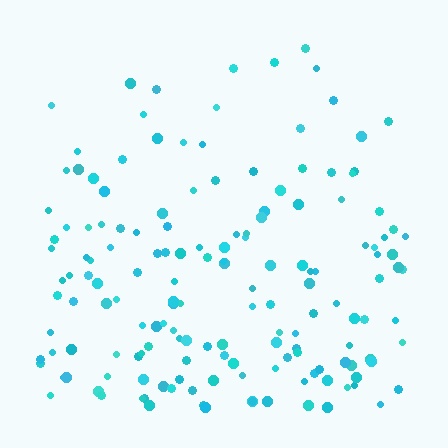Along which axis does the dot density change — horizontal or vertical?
Vertical.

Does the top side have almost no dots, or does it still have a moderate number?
Still a moderate number, just noticeably fewer than the bottom.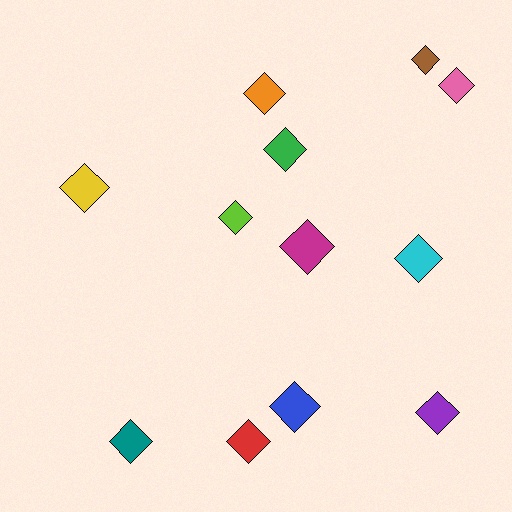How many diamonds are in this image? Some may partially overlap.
There are 12 diamonds.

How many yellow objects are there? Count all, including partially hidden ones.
There is 1 yellow object.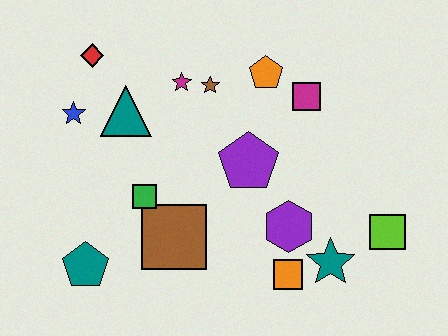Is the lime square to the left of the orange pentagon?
No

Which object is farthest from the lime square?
The red diamond is farthest from the lime square.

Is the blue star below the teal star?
No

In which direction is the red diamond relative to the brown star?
The red diamond is to the left of the brown star.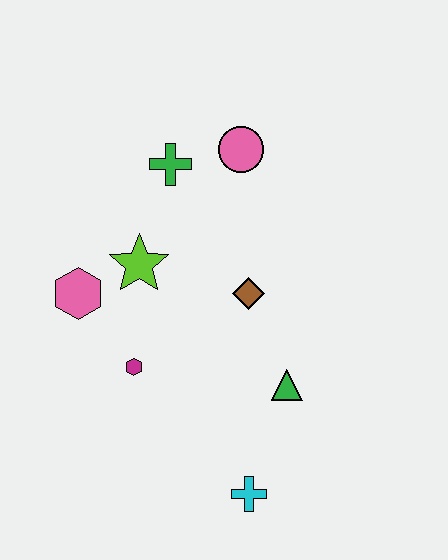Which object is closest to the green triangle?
The brown diamond is closest to the green triangle.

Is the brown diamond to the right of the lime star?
Yes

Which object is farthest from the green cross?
The cyan cross is farthest from the green cross.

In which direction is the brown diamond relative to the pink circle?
The brown diamond is below the pink circle.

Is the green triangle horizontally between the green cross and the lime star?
No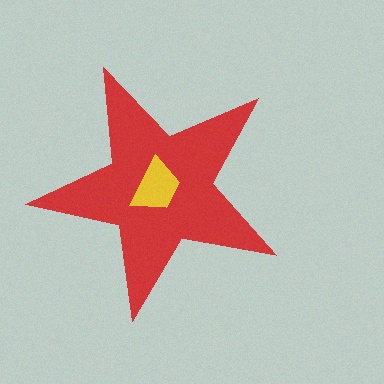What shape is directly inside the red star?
The yellow trapezoid.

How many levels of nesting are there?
2.